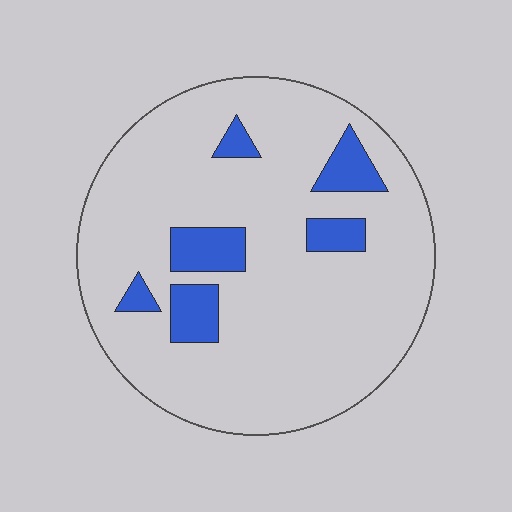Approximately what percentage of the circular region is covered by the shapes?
Approximately 15%.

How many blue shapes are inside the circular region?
6.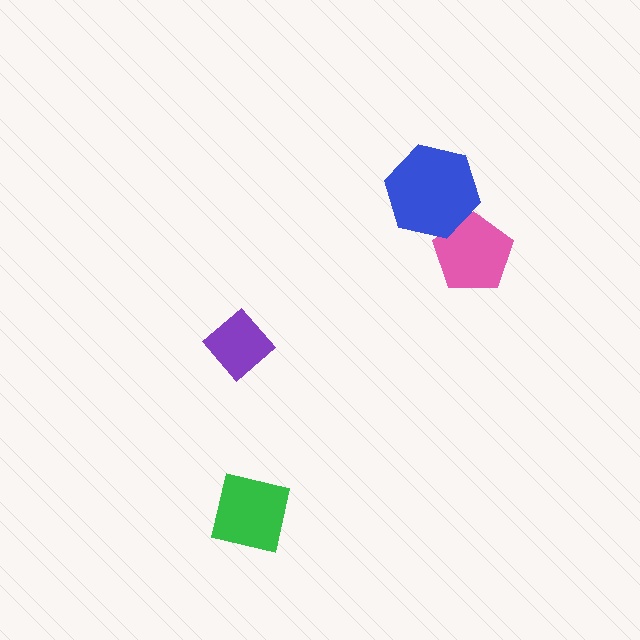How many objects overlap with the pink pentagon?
1 object overlaps with the pink pentagon.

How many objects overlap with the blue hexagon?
1 object overlaps with the blue hexagon.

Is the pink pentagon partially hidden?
Yes, it is partially covered by another shape.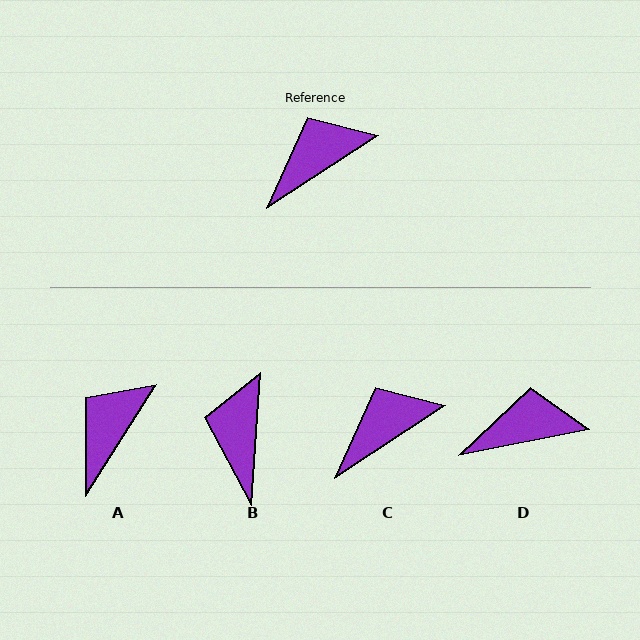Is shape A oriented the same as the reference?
No, it is off by about 24 degrees.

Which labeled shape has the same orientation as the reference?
C.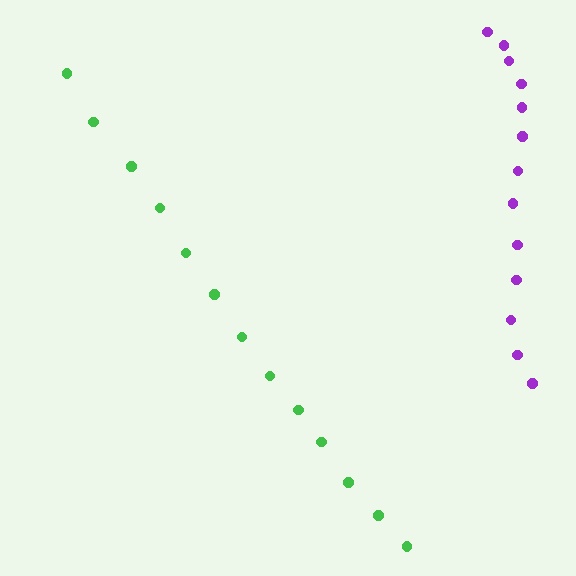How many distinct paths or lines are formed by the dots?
There are 2 distinct paths.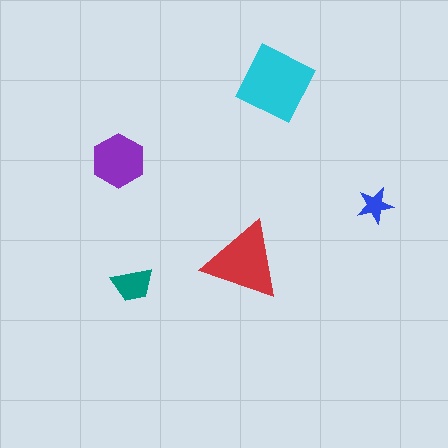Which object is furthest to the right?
The blue star is rightmost.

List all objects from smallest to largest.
The blue star, the teal trapezoid, the purple hexagon, the red triangle, the cyan square.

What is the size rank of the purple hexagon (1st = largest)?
3rd.